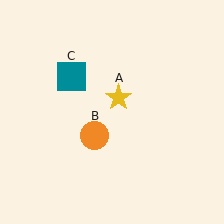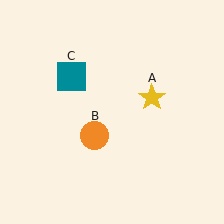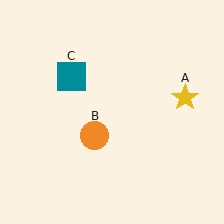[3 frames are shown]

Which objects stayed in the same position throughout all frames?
Orange circle (object B) and teal square (object C) remained stationary.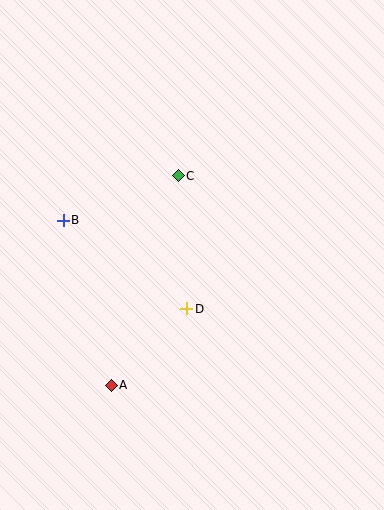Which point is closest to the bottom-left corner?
Point A is closest to the bottom-left corner.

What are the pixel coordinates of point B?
Point B is at (63, 220).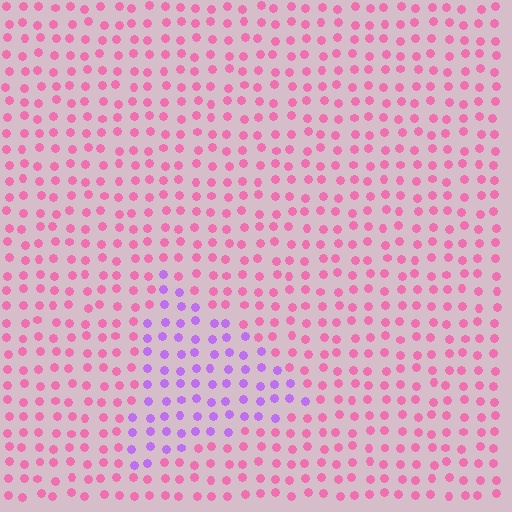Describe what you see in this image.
The image is filled with small pink elements in a uniform arrangement. A triangle-shaped region is visible where the elements are tinted to a slightly different hue, forming a subtle color boundary.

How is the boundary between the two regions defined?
The boundary is defined purely by a slight shift in hue (about 53 degrees). Spacing, size, and orientation are identical on both sides.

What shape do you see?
I see a triangle.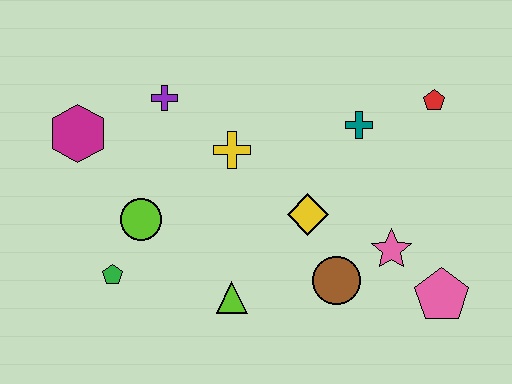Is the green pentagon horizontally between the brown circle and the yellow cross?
No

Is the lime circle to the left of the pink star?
Yes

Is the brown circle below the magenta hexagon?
Yes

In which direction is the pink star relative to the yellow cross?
The pink star is to the right of the yellow cross.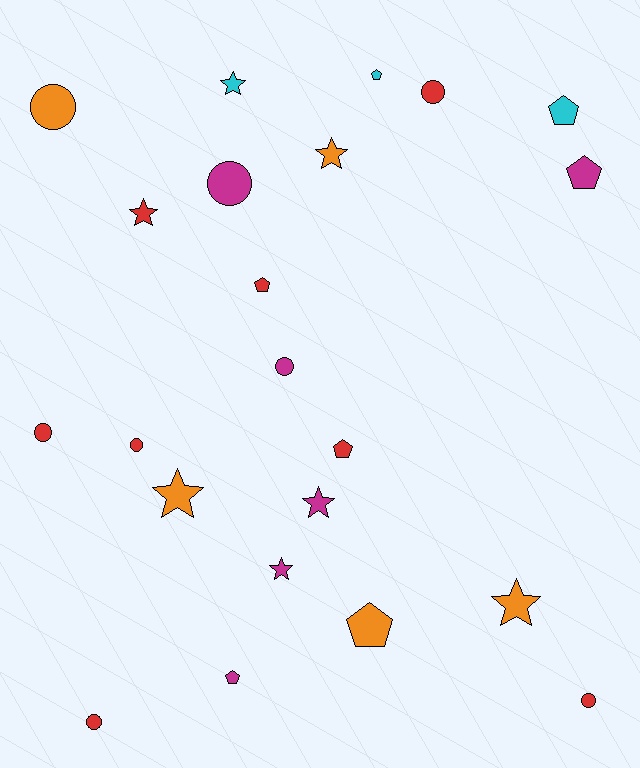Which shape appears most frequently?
Circle, with 8 objects.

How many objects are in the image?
There are 22 objects.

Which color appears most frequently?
Red, with 8 objects.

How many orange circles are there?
There is 1 orange circle.